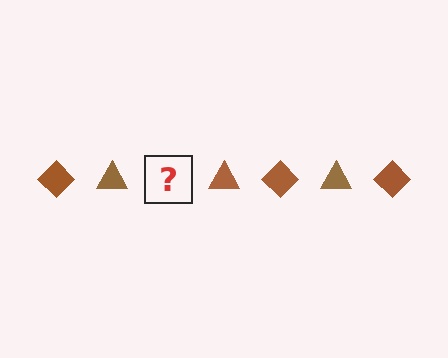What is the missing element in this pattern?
The missing element is a brown diamond.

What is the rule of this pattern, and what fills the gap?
The rule is that the pattern cycles through diamond, triangle shapes in brown. The gap should be filled with a brown diamond.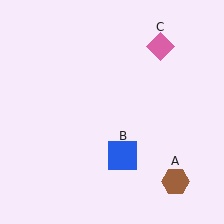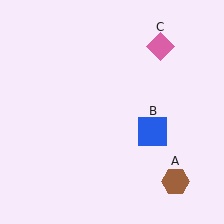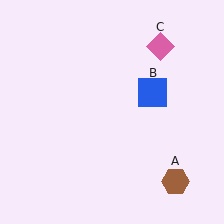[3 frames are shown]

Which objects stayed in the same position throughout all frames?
Brown hexagon (object A) and pink diamond (object C) remained stationary.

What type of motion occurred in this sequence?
The blue square (object B) rotated counterclockwise around the center of the scene.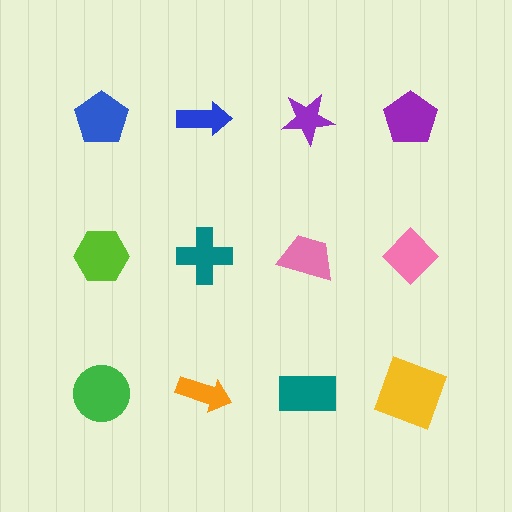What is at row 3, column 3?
A teal rectangle.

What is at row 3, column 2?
An orange arrow.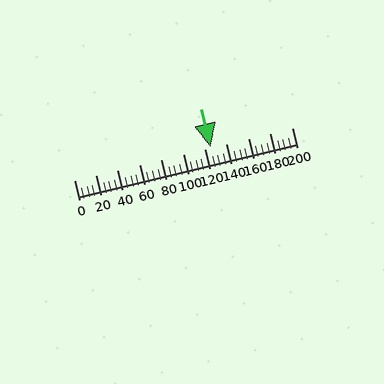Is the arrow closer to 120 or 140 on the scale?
The arrow is closer to 120.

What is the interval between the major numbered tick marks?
The major tick marks are spaced 20 units apart.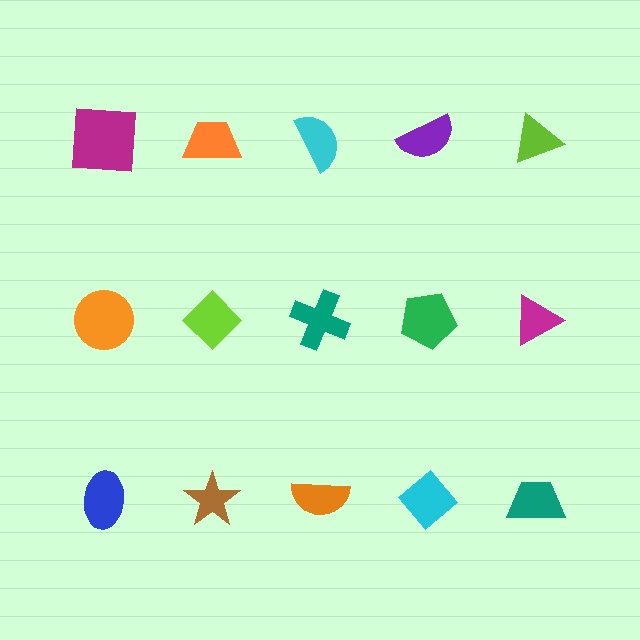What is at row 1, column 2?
An orange trapezoid.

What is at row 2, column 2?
A lime diamond.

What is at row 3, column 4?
A cyan diamond.